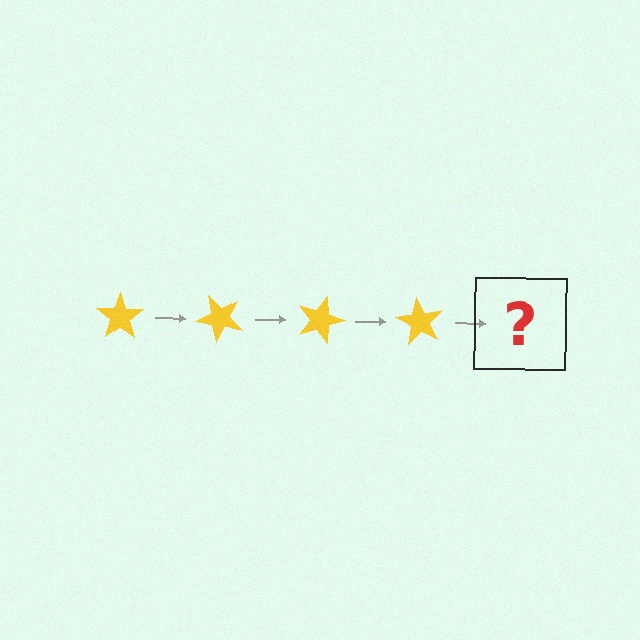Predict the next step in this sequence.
The next step is a yellow star rotated 180 degrees.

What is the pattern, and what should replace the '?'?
The pattern is that the star rotates 45 degrees each step. The '?' should be a yellow star rotated 180 degrees.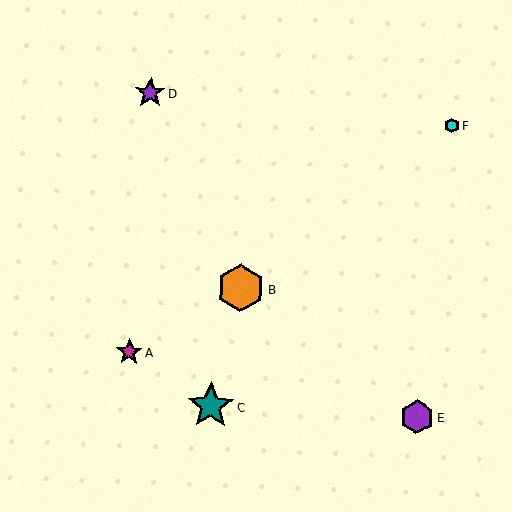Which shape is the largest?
The orange hexagon (labeled B) is the largest.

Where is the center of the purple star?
The center of the purple star is at (150, 93).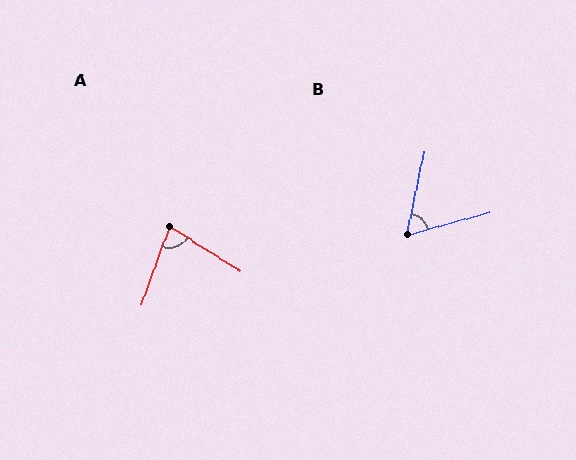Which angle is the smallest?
B, at approximately 63 degrees.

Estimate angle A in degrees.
Approximately 77 degrees.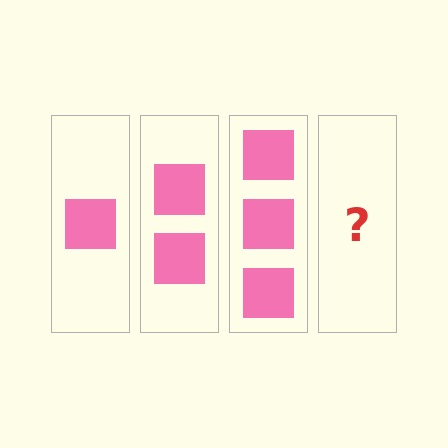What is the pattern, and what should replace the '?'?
The pattern is that each step adds one more square. The '?' should be 4 squares.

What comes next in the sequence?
The next element should be 4 squares.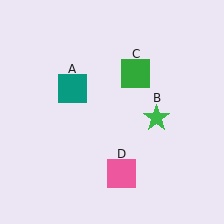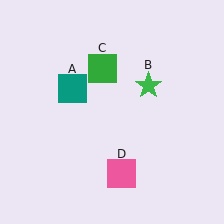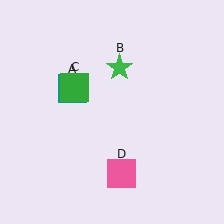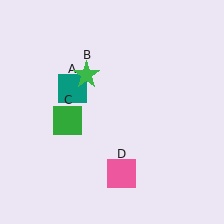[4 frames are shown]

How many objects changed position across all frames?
2 objects changed position: green star (object B), green square (object C).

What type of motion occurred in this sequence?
The green star (object B), green square (object C) rotated counterclockwise around the center of the scene.